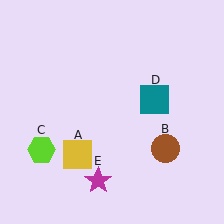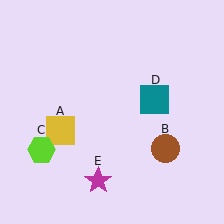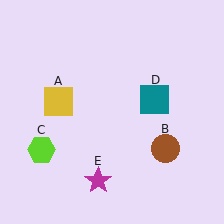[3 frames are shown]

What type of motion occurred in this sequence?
The yellow square (object A) rotated clockwise around the center of the scene.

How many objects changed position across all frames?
1 object changed position: yellow square (object A).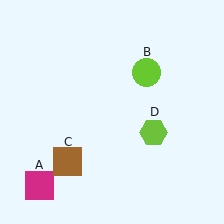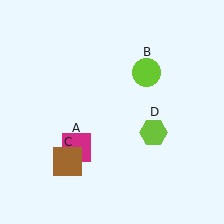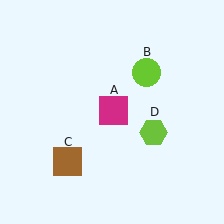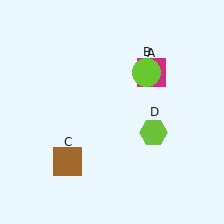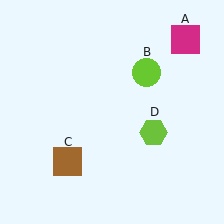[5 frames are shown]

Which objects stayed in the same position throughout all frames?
Lime circle (object B) and brown square (object C) and lime hexagon (object D) remained stationary.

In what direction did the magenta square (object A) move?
The magenta square (object A) moved up and to the right.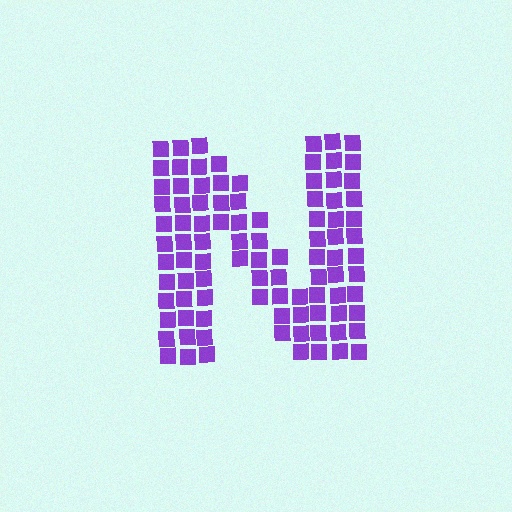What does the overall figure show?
The overall figure shows the letter N.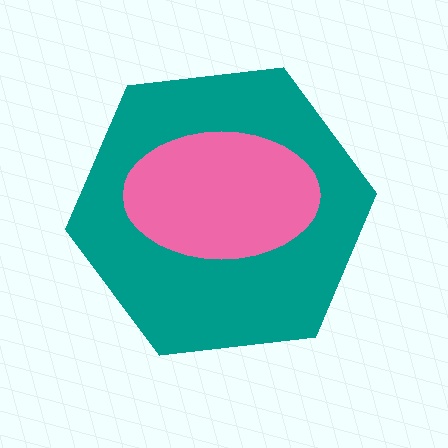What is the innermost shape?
The pink ellipse.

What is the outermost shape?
The teal hexagon.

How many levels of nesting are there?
2.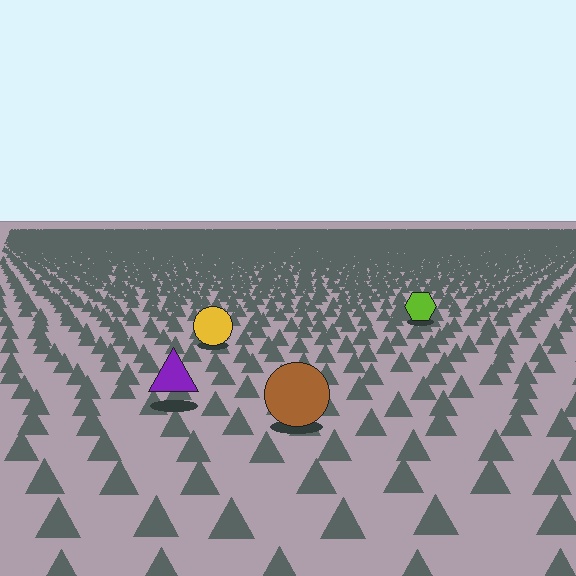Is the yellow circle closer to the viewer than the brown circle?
No. The brown circle is closer — you can tell from the texture gradient: the ground texture is coarser near it.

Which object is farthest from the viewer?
The lime hexagon is farthest from the viewer. It appears smaller and the ground texture around it is denser.